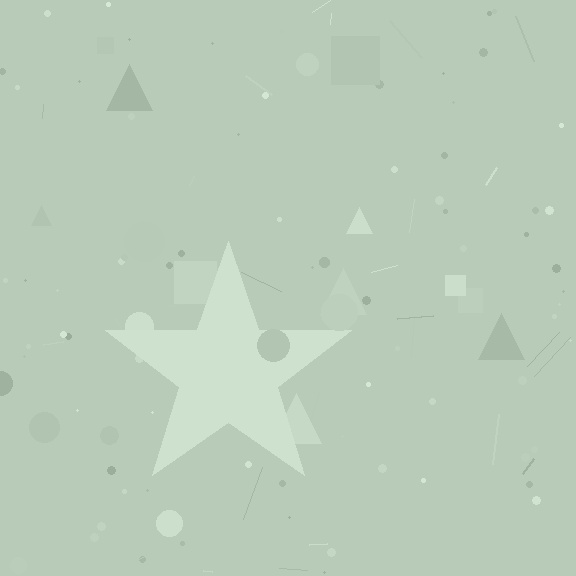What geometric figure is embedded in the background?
A star is embedded in the background.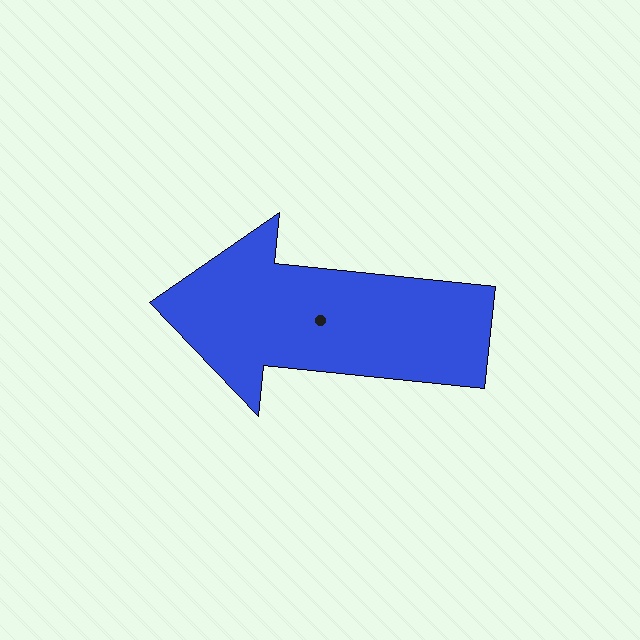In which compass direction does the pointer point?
West.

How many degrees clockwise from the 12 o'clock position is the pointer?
Approximately 276 degrees.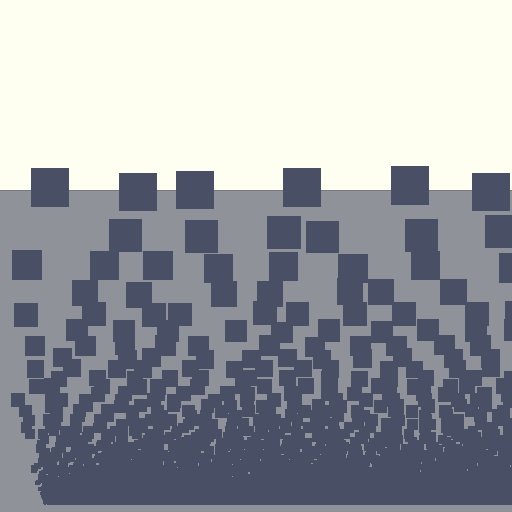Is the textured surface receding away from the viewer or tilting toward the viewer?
The surface appears to tilt toward the viewer. Texture elements get larger and sparser toward the top.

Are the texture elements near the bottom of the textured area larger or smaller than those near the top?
Smaller. The gradient is inverted — elements near the bottom are smaller and denser.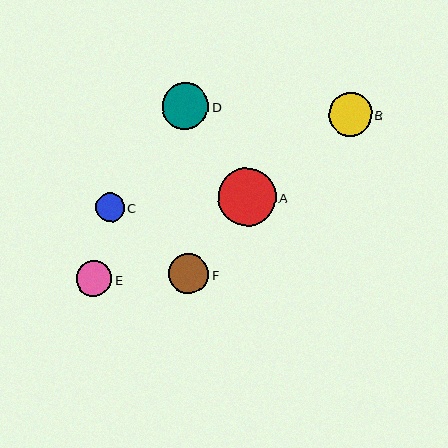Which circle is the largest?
Circle A is the largest with a size of approximately 58 pixels.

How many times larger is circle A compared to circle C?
Circle A is approximately 2.0 times the size of circle C.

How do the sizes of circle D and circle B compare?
Circle D and circle B are approximately the same size.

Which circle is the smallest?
Circle C is the smallest with a size of approximately 29 pixels.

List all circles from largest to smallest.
From largest to smallest: A, D, B, F, E, C.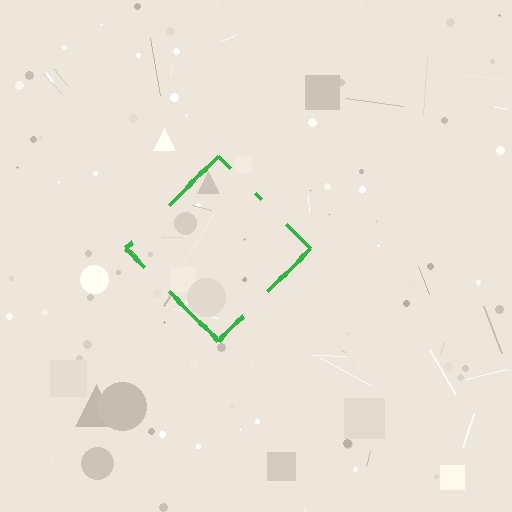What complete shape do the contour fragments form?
The contour fragments form a diamond.